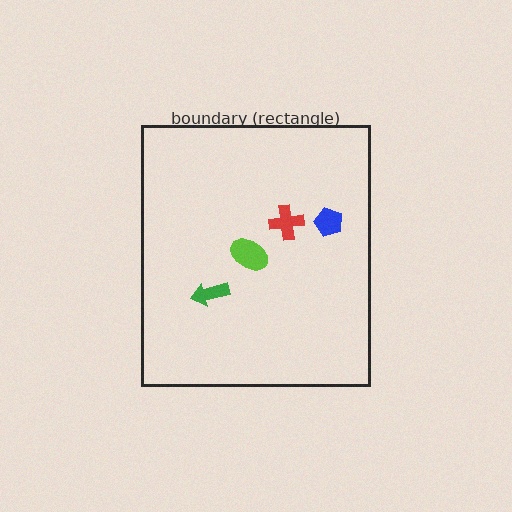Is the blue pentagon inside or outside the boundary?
Inside.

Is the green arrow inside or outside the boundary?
Inside.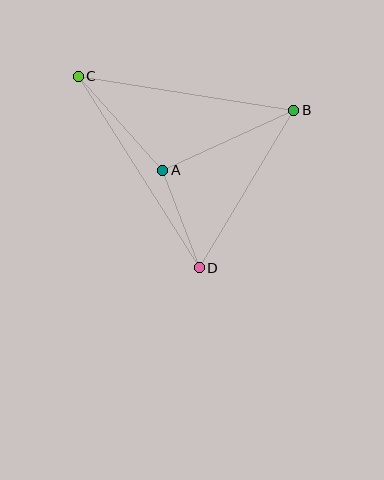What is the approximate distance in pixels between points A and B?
The distance between A and B is approximately 144 pixels.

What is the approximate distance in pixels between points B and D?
The distance between B and D is approximately 184 pixels.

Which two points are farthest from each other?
Points C and D are farthest from each other.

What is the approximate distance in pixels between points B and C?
The distance between B and C is approximately 218 pixels.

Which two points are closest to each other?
Points A and D are closest to each other.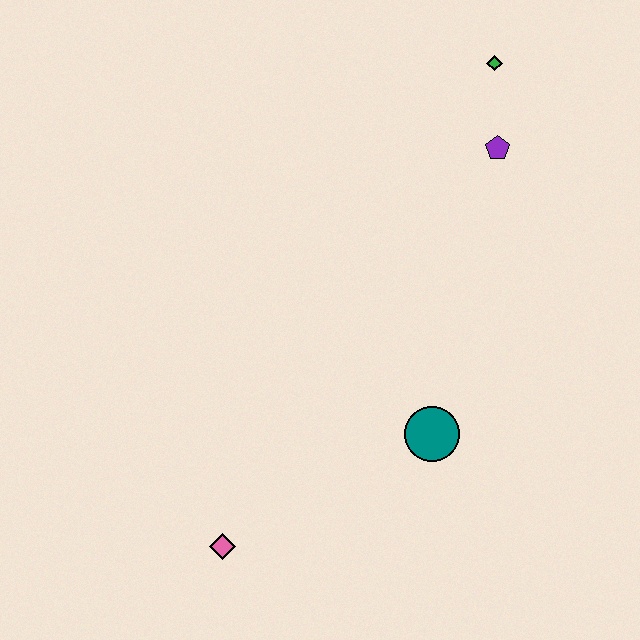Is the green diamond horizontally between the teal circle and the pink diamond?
No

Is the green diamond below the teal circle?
No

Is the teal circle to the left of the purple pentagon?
Yes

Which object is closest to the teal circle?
The pink diamond is closest to the teal circle.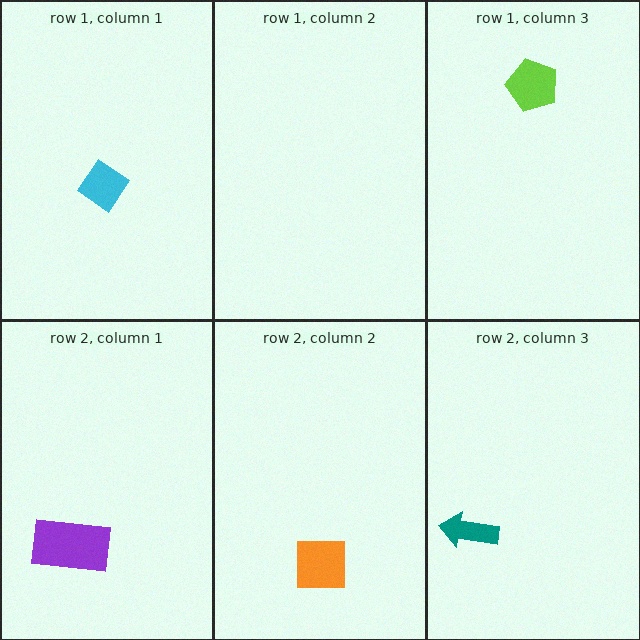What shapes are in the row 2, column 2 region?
The orange square.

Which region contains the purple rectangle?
The row 2, column 1 region.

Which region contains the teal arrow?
The row 2, column 3 region.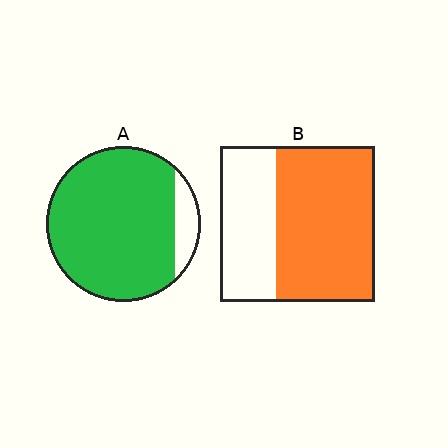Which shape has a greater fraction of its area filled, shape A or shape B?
Shape A.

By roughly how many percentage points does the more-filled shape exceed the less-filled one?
By roughly 25 percentage points (A over B).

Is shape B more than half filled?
Yes.